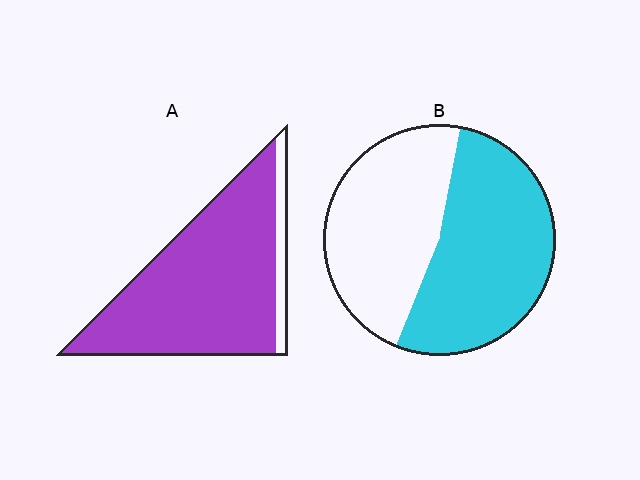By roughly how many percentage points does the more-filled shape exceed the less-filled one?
By roughly 35 percentage points (A over B).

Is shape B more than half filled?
Roughly half.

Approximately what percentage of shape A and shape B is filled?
A is approximately 90% and B is approximately 55%.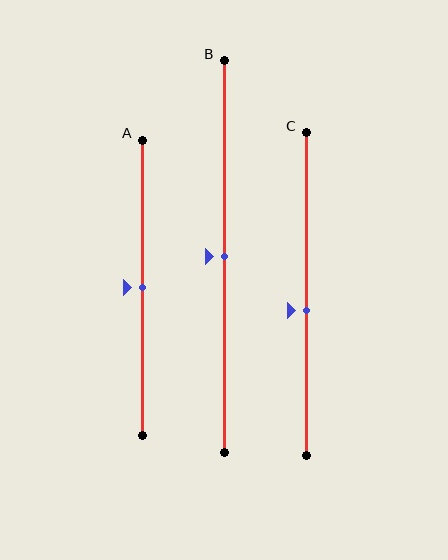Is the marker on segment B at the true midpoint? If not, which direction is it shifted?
Yes, the marker on segment B is at the true midpoint.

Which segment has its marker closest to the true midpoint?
Segment A has its marker closest to the true midpoint.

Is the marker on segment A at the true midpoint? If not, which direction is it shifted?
Yes, the marker on segment A is at the true midpoint.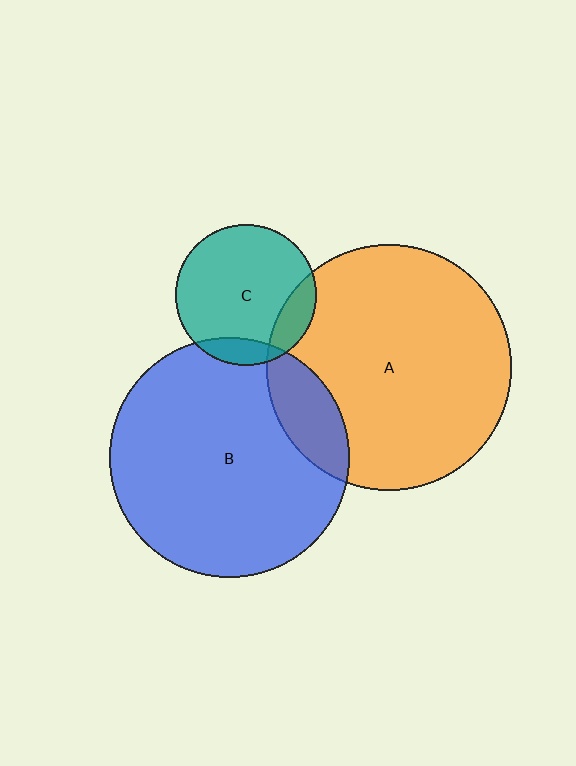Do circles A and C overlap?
Yes.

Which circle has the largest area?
Circle A (orange).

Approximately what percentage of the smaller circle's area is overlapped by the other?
Approximately 15%.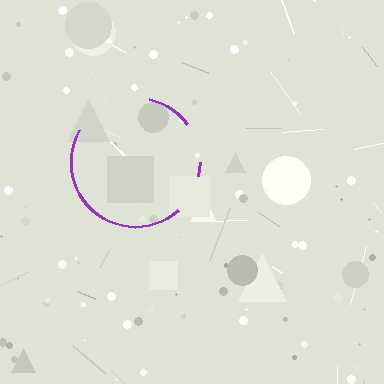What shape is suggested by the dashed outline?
The dashed outline suggests a circle.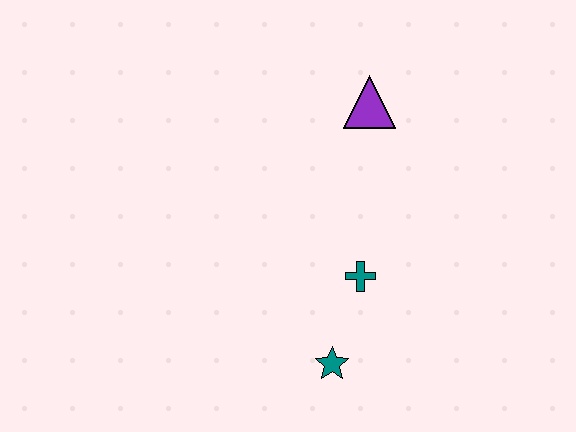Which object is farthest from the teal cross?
The purple triangle is farthest from the teal cross.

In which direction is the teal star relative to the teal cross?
The teal star is below the teal cross.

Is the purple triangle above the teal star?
Yes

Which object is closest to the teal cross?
The teal star is closest to the teal cross.